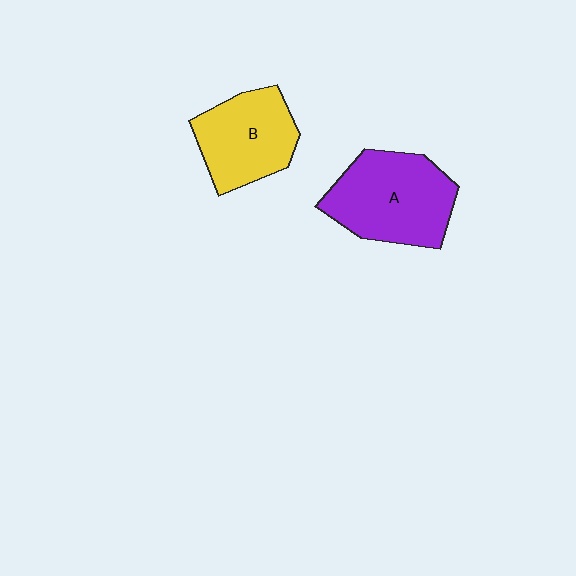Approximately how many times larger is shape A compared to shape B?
Approximately 1.2 times.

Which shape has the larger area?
Shape A (purple).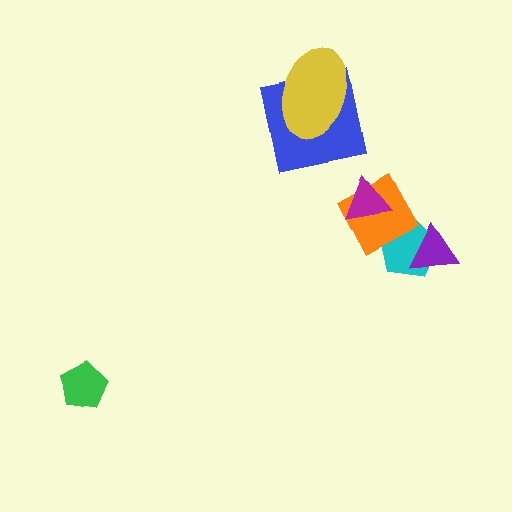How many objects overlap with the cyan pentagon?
2 objects overlap with the cyan pentagon.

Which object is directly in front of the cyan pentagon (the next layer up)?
The orange diamond is directly in front of the cyan pentagon.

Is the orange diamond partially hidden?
Yes, it is partially covered by another shape.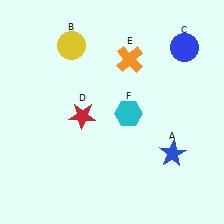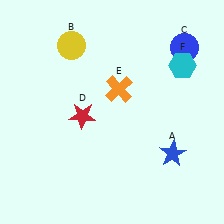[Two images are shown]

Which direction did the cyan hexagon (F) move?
The cyan hexagon (F) moved right.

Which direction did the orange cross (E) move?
The orange cross (E) moved down.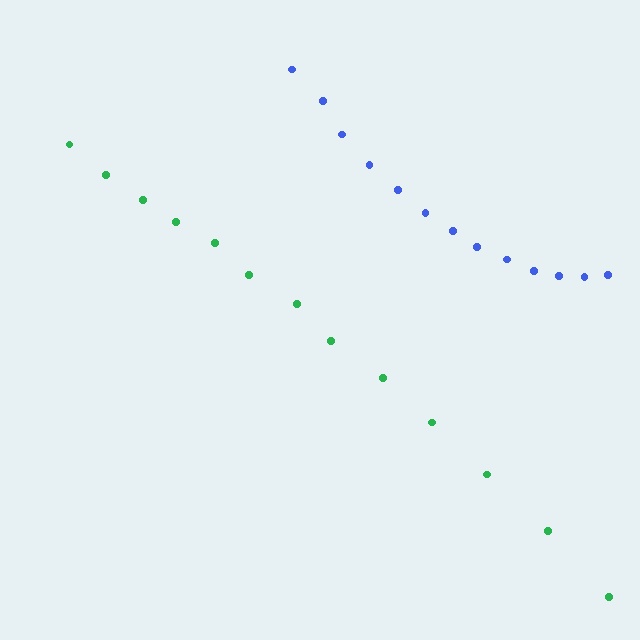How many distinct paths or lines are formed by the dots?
There are 2 distinct paths.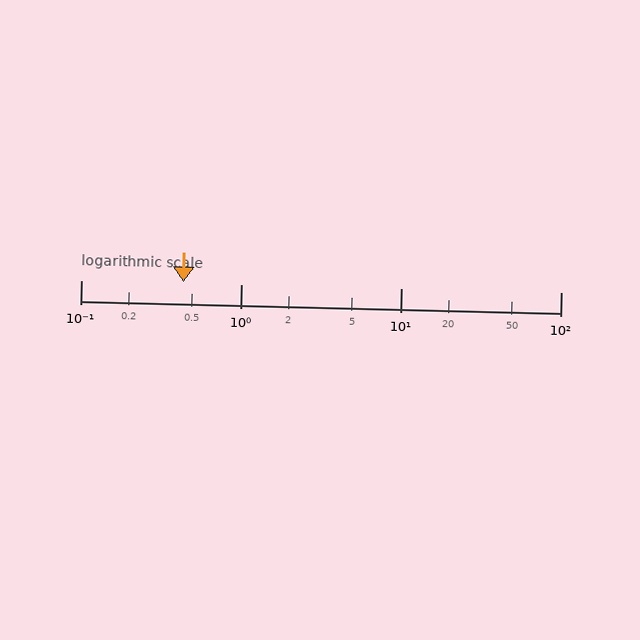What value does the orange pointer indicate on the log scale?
The pointer indicates approximately 0.44.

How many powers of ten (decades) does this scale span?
The scale spans 3 decades, from 0.1 to 100.